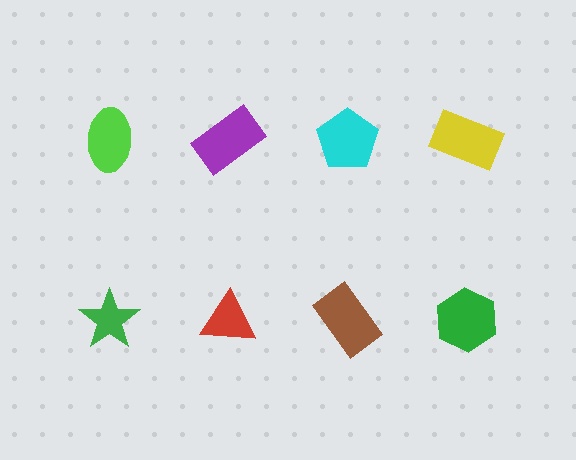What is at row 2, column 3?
A brown rectangle.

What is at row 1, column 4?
A yellow rectangle.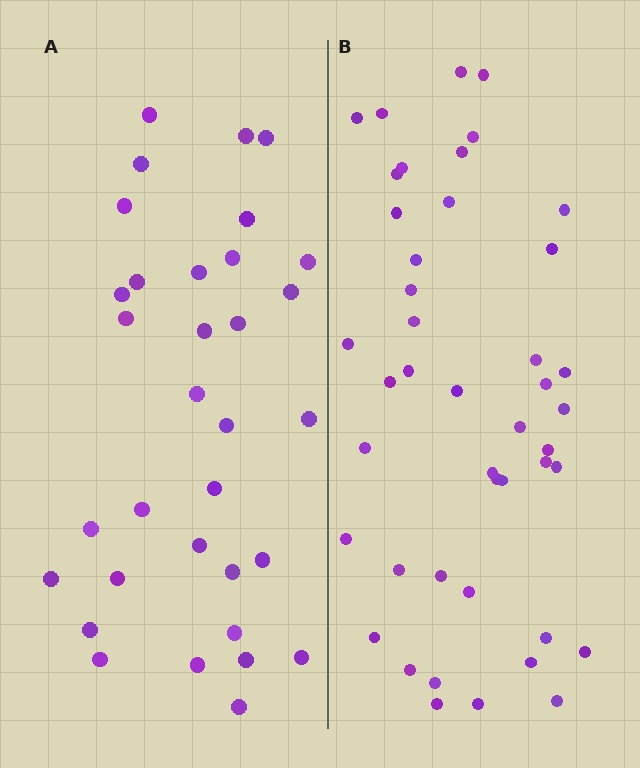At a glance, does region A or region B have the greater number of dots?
Region B (the right region) has more dots.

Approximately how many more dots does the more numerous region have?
Region B has roughly 12 or so more dots than region A.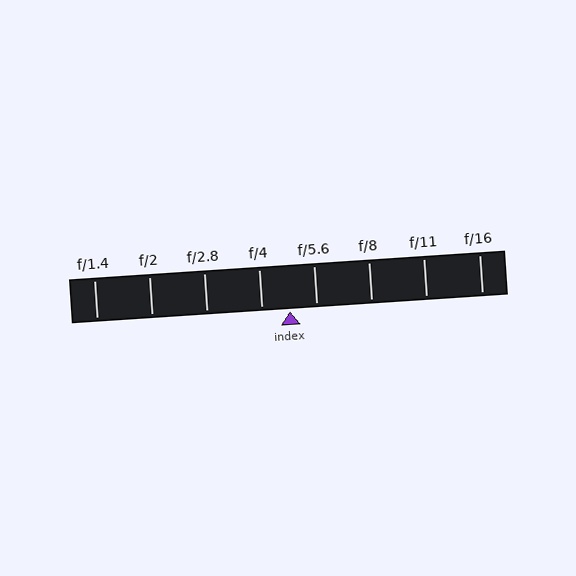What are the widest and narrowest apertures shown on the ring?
The widest aperture shown is f/1.4 and the narrowest is f/16.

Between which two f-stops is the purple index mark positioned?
The index mark is between f/4 and f/5.6.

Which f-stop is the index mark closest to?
The index mark is closest to f/5.6.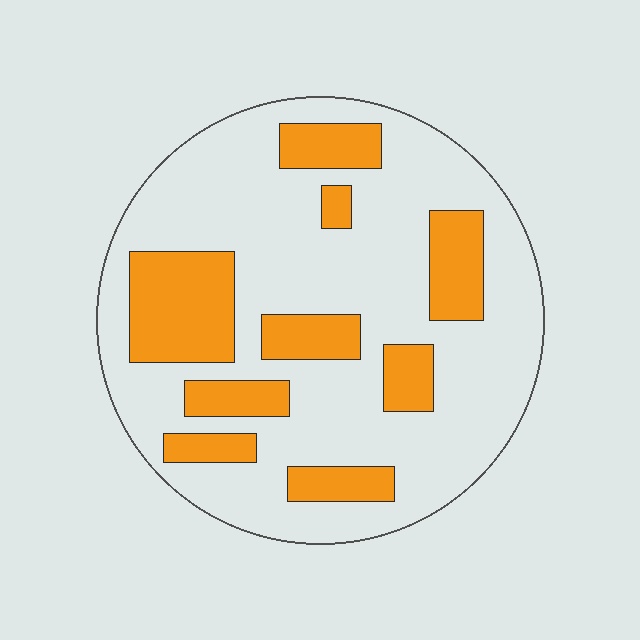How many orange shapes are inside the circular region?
9.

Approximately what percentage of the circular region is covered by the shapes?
Approximately 25%.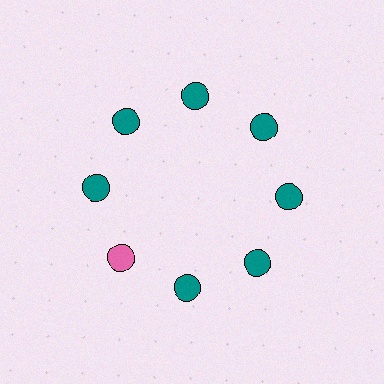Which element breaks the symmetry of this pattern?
The pink circle at roughly the 8 o'clock position breaks the symmetry. All other shapes are teal circles.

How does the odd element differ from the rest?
It has a different color: pink instead of teal.